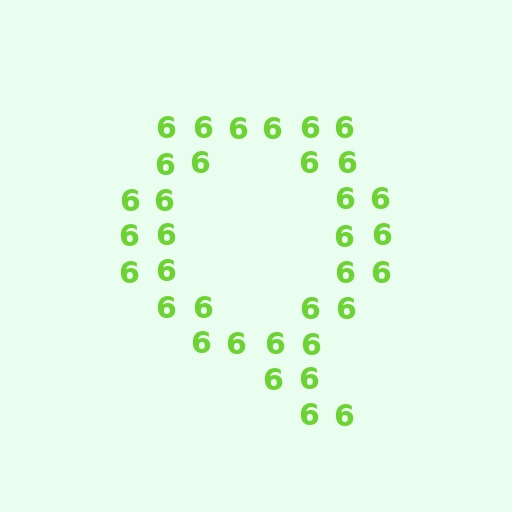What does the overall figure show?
The overall figure shows the letter Q.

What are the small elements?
The small elements are digit 6's.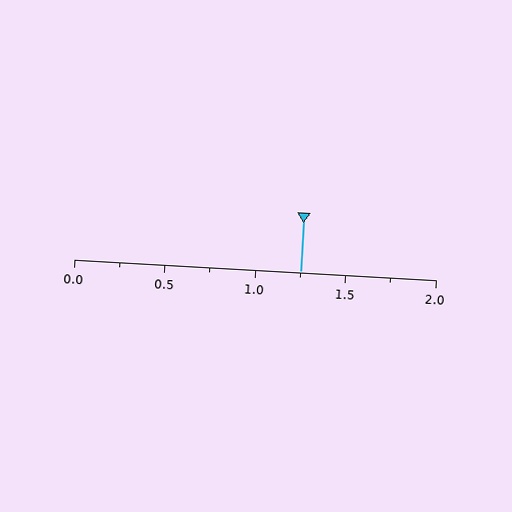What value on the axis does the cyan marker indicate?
The marker indicates approximately 1.25.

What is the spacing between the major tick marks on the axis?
The major ticks are spaced 0.5 apart.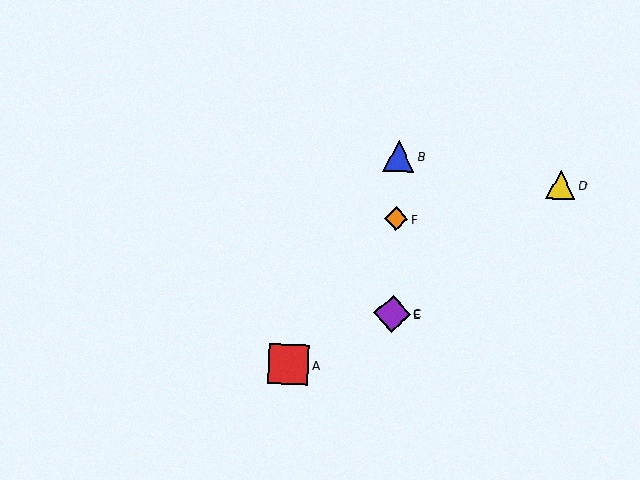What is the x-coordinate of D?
Object D is at x≈561.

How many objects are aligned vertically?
4 objects (B, C, E, F) are aligned vertically.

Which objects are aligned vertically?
Objects B, C, E, F are aligned vertically.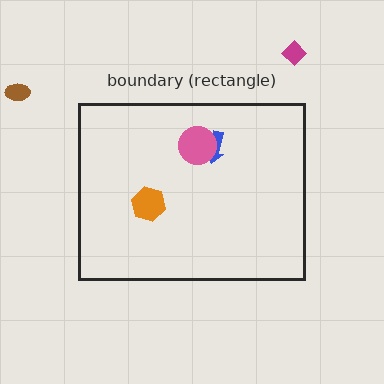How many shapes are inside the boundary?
3 inside, 2 outside.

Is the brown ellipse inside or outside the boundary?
Outside.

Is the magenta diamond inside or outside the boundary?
Outside.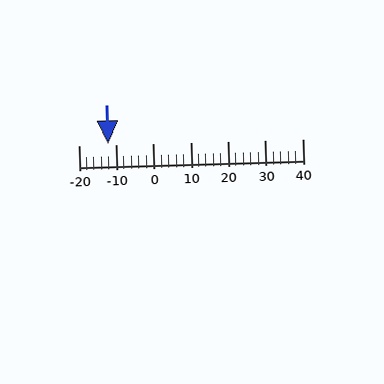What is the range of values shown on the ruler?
The ruler shows values from -20 to 40.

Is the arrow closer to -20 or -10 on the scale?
The arrow is closer to -10.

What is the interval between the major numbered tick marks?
The major tick marks are spaced 10 units apart.